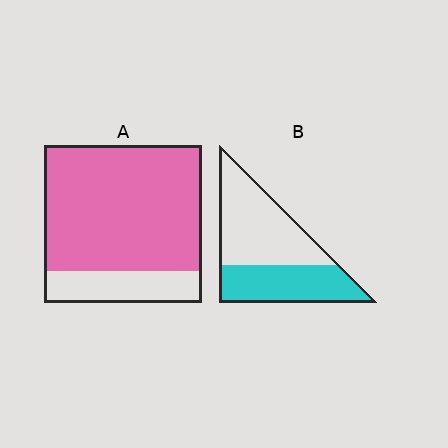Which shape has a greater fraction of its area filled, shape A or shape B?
Shape A.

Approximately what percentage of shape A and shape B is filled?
A is approximately 80% and B is approximately 40%.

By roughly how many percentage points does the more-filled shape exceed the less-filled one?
By roughly 40 percentage points (A over B).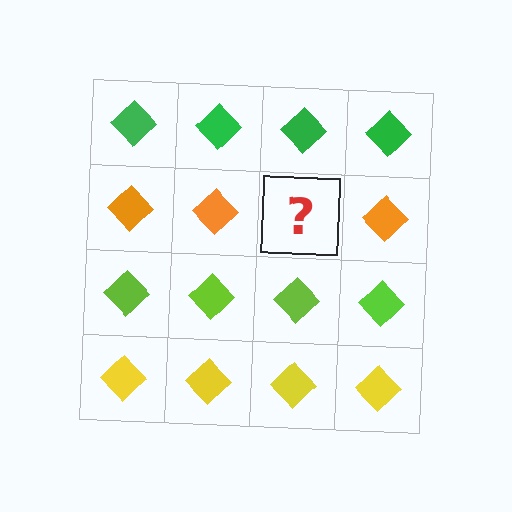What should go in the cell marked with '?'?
The missing cell should contain an orange diamond.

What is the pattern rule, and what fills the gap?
The rule is that each row has a consistent color. The gap should be filled with an orange diamond.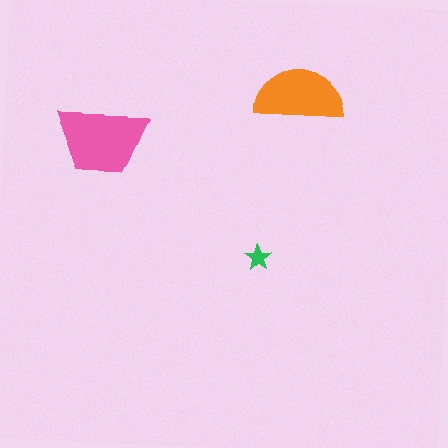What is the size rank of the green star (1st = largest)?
3rd.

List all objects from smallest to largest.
The green star, the orange semicircle, the pink trapezoid.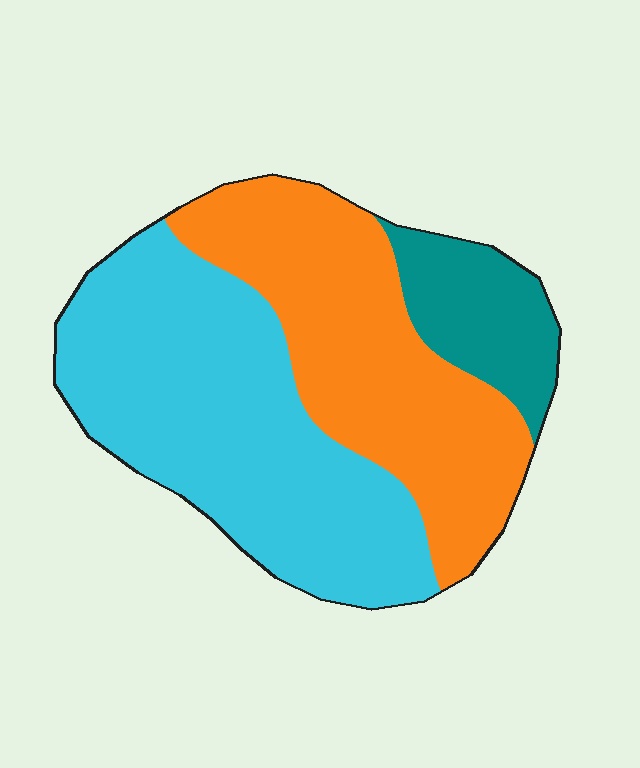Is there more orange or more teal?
Orange.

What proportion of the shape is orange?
Orange takes up about three eighths (3/8) of the shape.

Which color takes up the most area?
Cyan, at roughly 50%.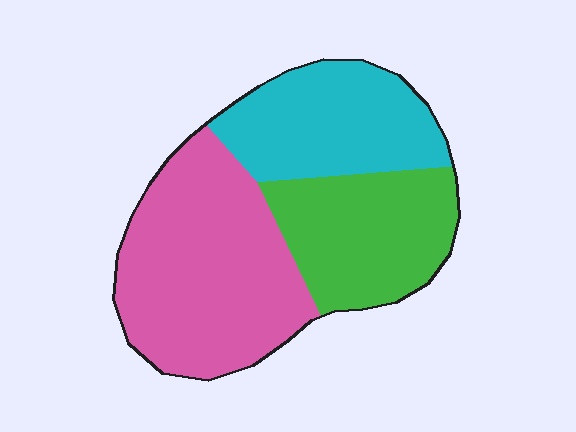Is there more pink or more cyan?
Pink.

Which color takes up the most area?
Pink, at roughly 45%.